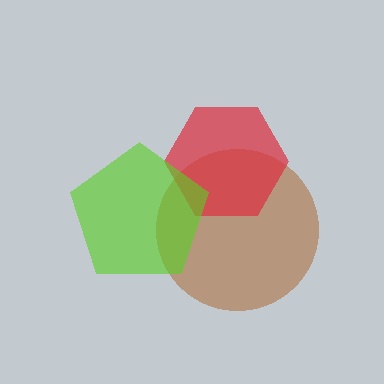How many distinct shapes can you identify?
There are 3 distinct shapes: a brown circle, a red hexagon, a lime pentagon.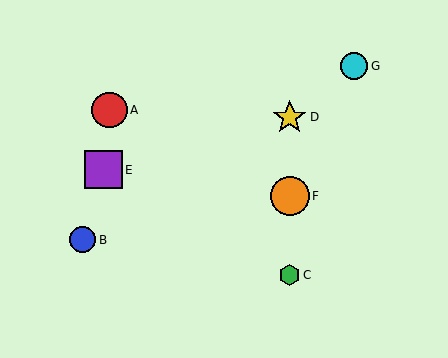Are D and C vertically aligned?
Yes, both are at x≈290.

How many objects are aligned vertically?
3 objects (C, D, F) are aligned vertically.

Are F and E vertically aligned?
No, F is at x≈290 and E is at x≈103.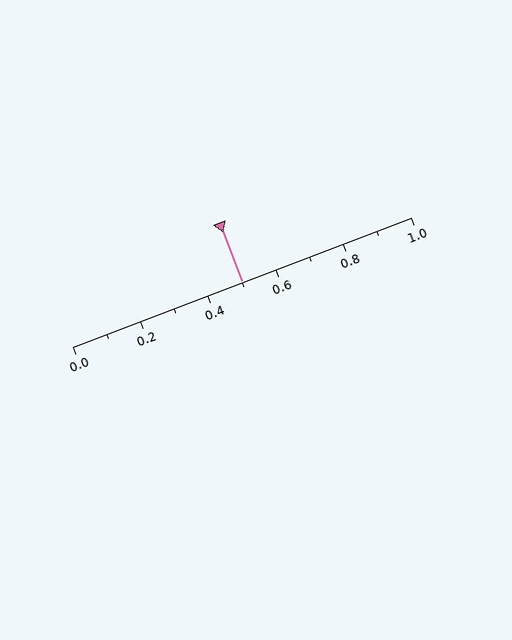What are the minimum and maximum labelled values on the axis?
The axis runs from 0.0 to 1.0.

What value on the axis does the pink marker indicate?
The marker indicates approximately 0.5.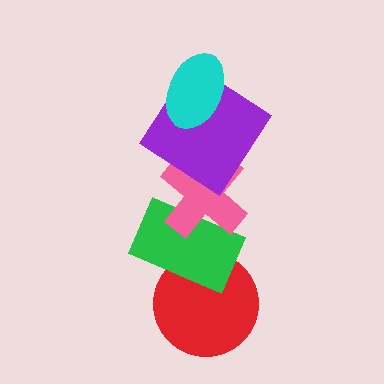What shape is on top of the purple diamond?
The cyan ellipse is on top of the purple diamond.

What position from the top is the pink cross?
The pink cross is 3rd from the top.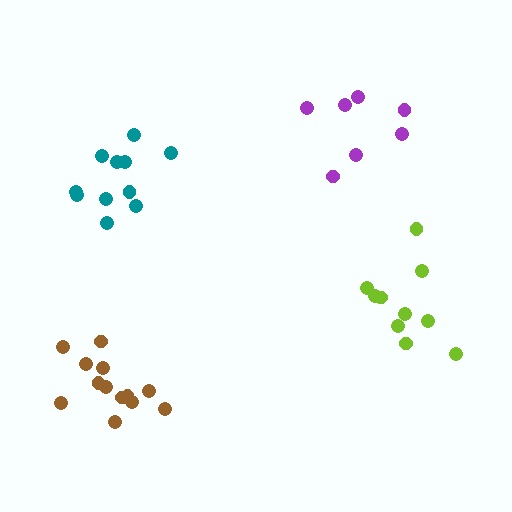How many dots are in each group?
Group 1: 10 dots, Group 2: 7 dots, Group 3: 13 dots, Group 4: 11 dots (41 total).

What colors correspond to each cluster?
The clusters are colored: lime, purple, brown, teal.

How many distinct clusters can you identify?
There are 4 distinct clusters.